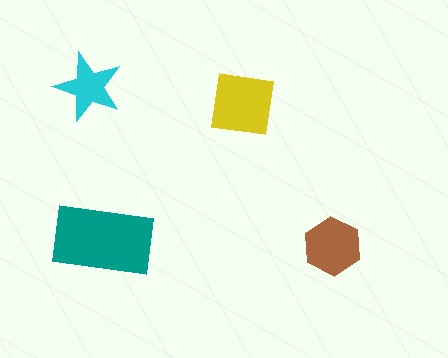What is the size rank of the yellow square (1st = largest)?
2nd.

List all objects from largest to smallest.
The teal rectangle, the yellow square, the brown hexagon, the cyan star.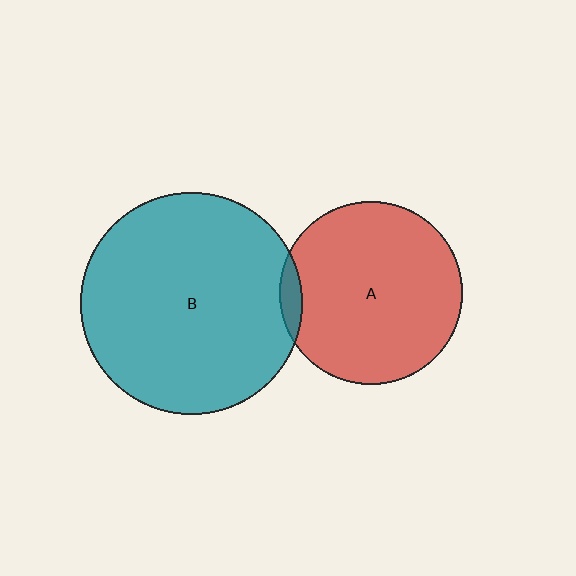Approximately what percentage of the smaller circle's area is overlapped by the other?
Approximately 5%.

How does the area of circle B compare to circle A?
Approximately 1.5 times.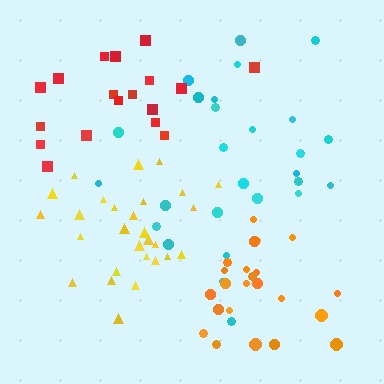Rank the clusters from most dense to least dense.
yellow, orange, cyan, red.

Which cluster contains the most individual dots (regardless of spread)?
Yellow (28).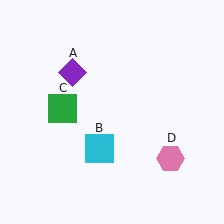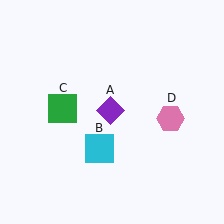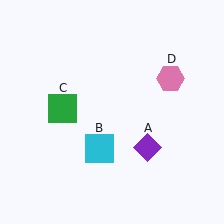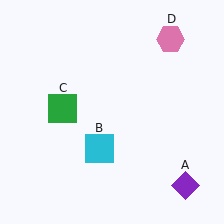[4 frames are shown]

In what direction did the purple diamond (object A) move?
The purple diamond (object A) moved down and to the right.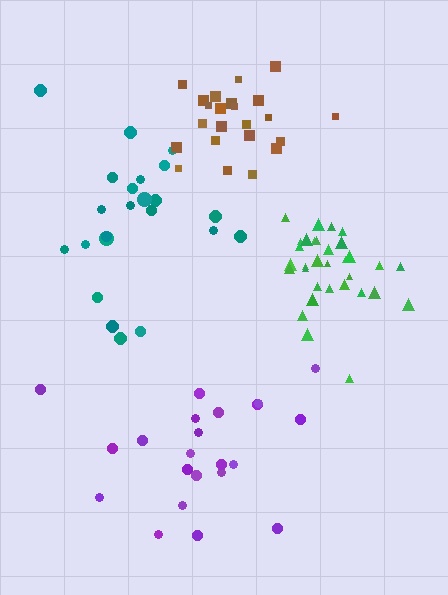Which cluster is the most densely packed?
Green.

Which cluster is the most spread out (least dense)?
Teal.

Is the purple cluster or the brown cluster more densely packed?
Brown.